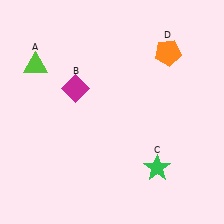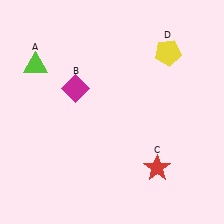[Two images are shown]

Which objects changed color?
C changed from green to red. D changed from orange to yellow.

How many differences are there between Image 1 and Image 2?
There are 2 differences between the two images.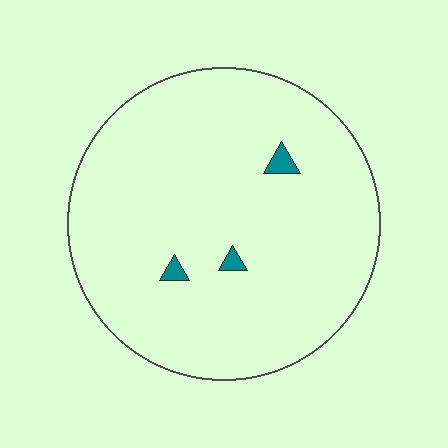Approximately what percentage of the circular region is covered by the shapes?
Approximately 0%.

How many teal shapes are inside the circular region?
3.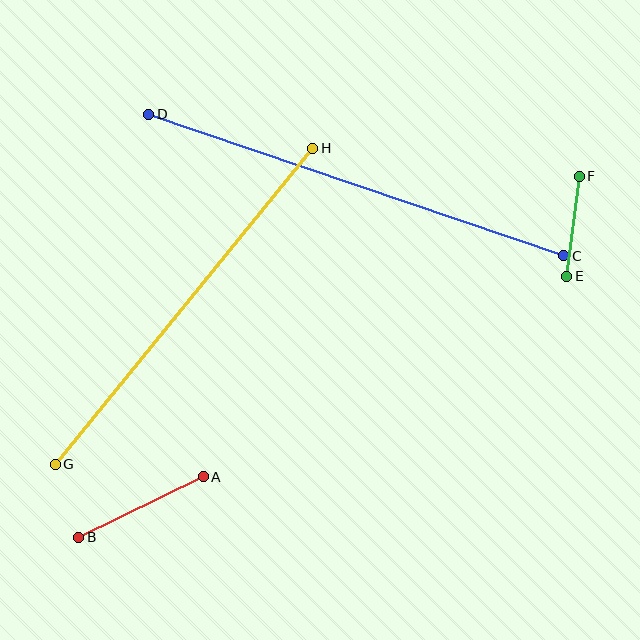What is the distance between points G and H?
The distance is approximately 408 pixels.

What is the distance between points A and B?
The distance is approximately 139 pixels.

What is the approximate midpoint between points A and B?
The midpoint is at approximately (141, 507) pixels.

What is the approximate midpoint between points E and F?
The midpoint is at approximately (573, 226) pixels.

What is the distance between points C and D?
The distance is approximately 439 pixels.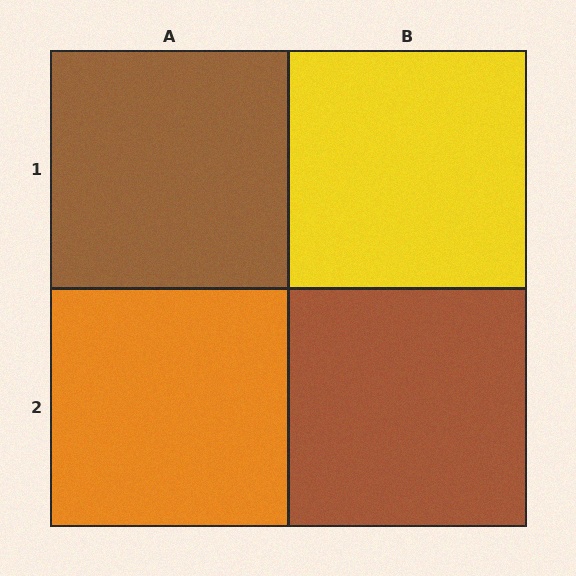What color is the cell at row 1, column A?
Brown.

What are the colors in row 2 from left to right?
Orange, brown.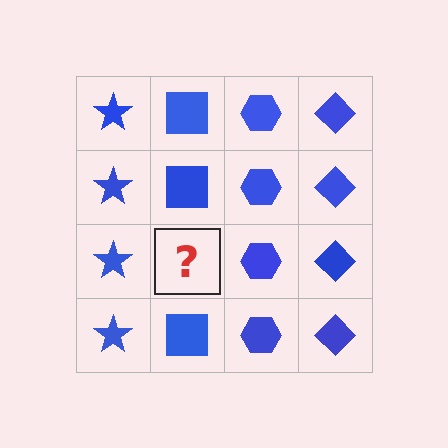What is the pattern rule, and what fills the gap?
The rule is that each column has a consistent shape. The gap should be filled with a blue square.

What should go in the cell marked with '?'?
The missing cell should contain a blue square.